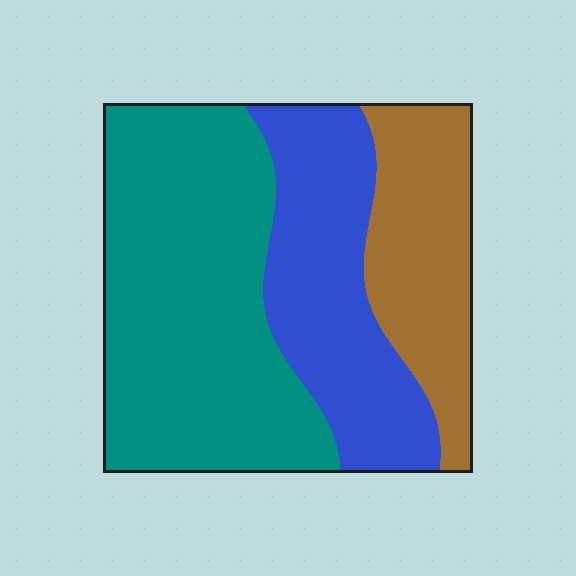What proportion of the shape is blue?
Blue takes up about one quarter (1/4) of the shape.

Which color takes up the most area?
Teal, at roughly 50%.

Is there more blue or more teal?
Teal.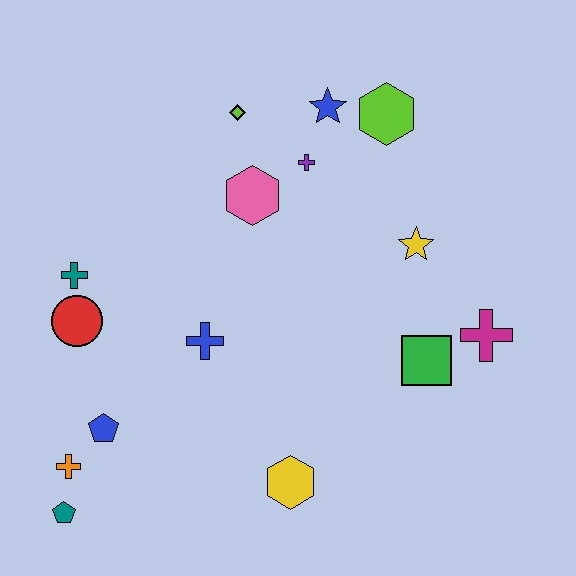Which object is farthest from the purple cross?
The teal pentagon is farthest from the purple cross.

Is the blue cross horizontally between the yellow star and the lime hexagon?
No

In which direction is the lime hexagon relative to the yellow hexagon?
The lime hexagon is above the yellow hexagon.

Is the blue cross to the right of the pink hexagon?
No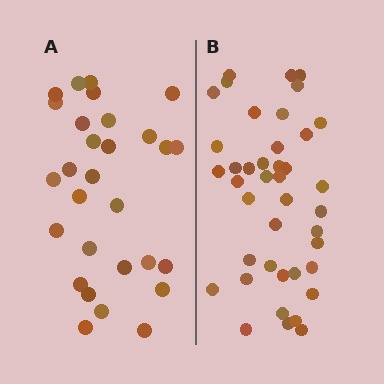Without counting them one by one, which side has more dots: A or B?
Region B (the right region) has more dots.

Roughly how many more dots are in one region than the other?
Region B has roughly 12 or so more dots than region A.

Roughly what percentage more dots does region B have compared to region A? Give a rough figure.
About 40% more.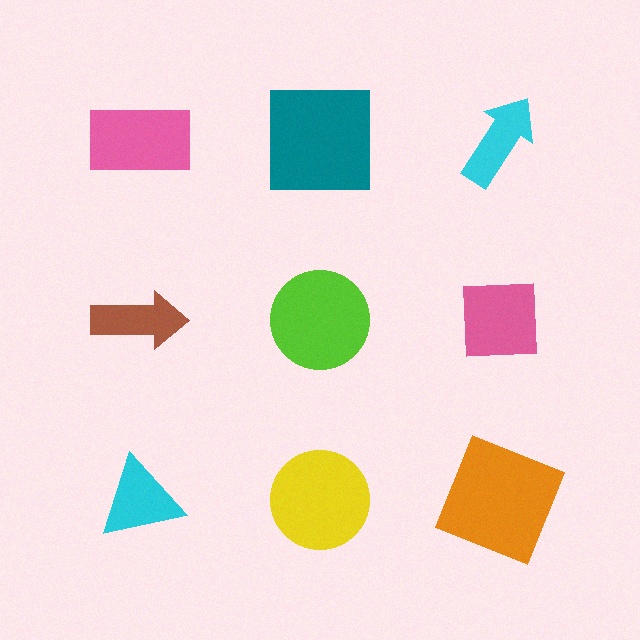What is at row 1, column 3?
A cyan arrow.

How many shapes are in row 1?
3 shapes.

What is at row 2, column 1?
A brown arrow.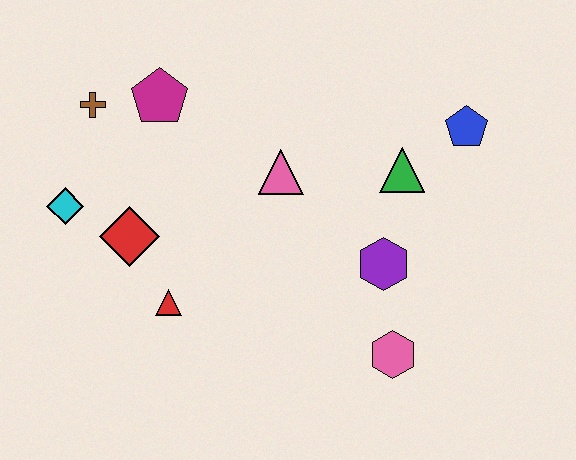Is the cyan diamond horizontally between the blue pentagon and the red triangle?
No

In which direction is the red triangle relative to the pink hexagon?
The red triangle is to the left of the pink hexagon.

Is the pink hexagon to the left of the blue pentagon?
Yes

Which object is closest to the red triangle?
The red diamond is closest to the red triangle.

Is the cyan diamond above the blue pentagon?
No